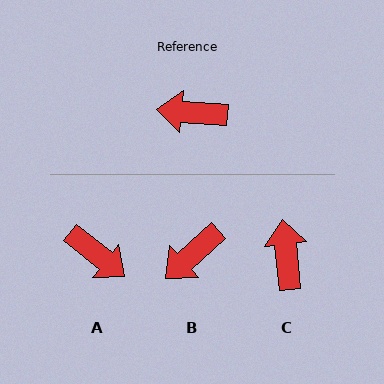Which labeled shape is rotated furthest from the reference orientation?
A, about 146 degrees away.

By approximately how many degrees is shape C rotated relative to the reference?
Approximately 79 degrees clockwise.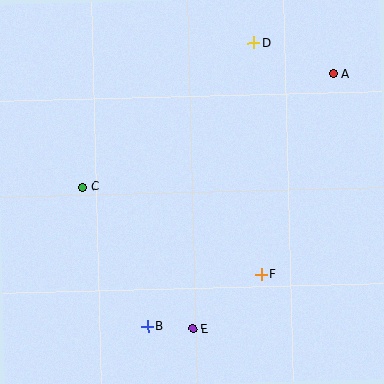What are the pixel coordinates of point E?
Point E is at (193, 329).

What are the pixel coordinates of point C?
Point C is at (82, 187).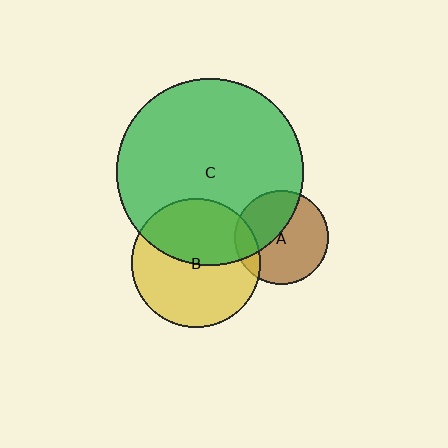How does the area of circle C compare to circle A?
Approximately 4.0 times.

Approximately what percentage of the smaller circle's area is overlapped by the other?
Approximately 15%.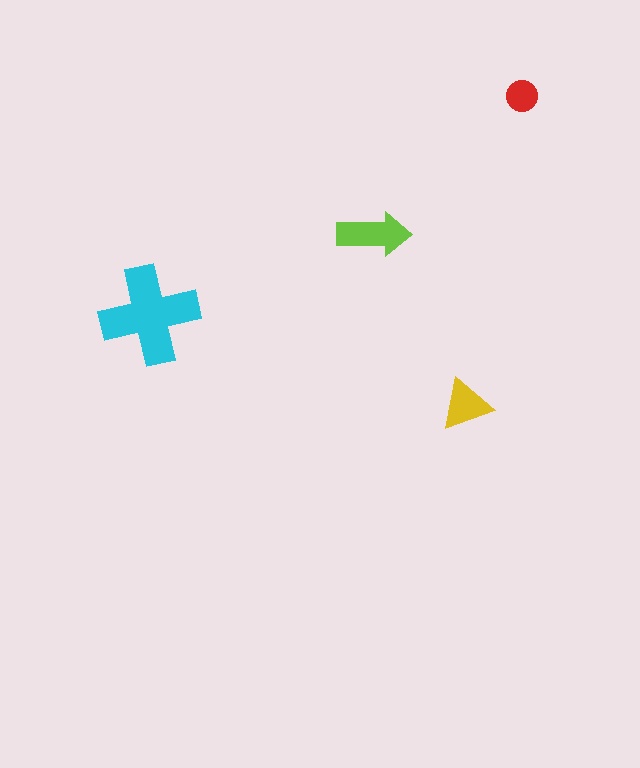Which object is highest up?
The red circle is topmost.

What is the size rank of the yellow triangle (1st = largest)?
3rd.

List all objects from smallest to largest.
The red circle, the yellow triangle, the lime arrow, the cyan cross.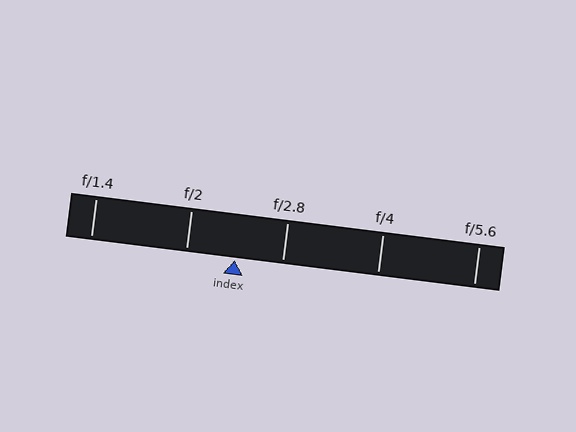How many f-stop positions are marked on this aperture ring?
There are 5 f-stop positions marked.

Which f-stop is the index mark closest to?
The index mark is closest to f/2.8.